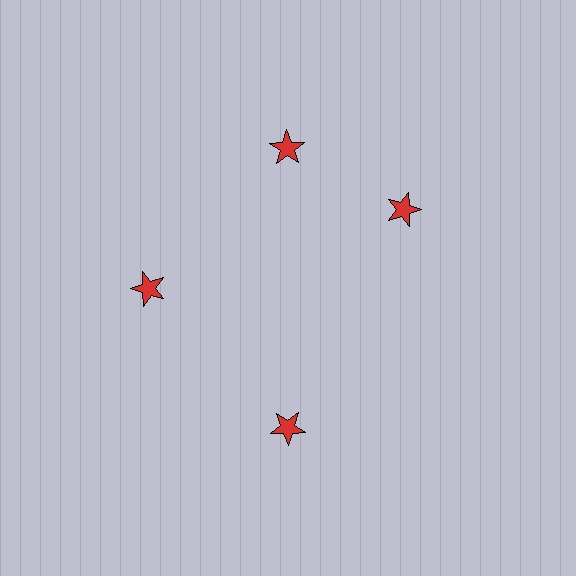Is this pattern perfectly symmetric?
No. The 4 red stars are arranged in a ring, but one element near the 3 o'clock position is rotated out of alignment along the ring, breaking the 4-fold rotational symmetry.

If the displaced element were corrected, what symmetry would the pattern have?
It would have 4-fold rotational symmetry — the pattern would map onto itself every 90 degrees.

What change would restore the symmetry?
The symmetry would be restored by rotating it back into even spacing with its neighbors so that all 4 stars sit at equal angles and equal distance from the center.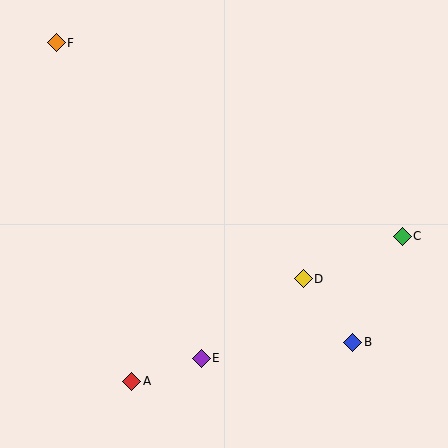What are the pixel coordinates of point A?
Point A is at (132, 381).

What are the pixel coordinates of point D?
Point D is at (303, 279).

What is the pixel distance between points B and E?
The distance between B and E is 152 pixels.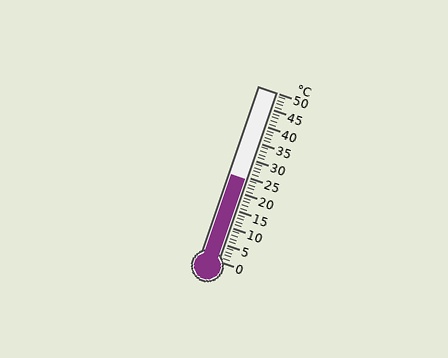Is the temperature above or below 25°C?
The temperature is below 25°C.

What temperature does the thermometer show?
The thermometer shows approximately 24°C.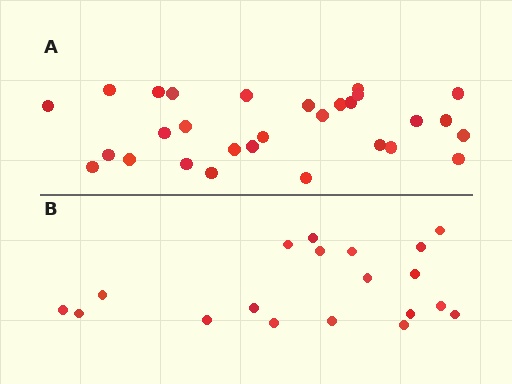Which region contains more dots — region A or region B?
Region A (the top region) has more dots.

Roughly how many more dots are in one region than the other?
Region A has roughly 10 or so more dots than region B.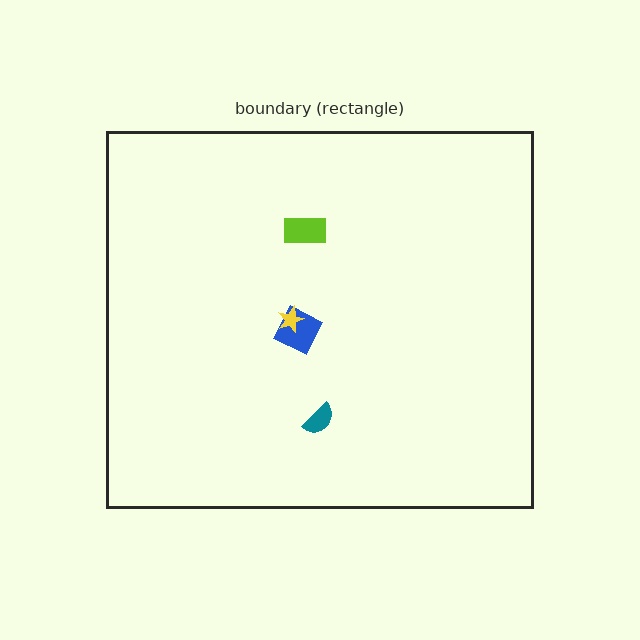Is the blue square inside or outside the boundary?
Inside.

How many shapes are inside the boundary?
4 inside, 0 outside.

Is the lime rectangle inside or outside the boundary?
Inside.